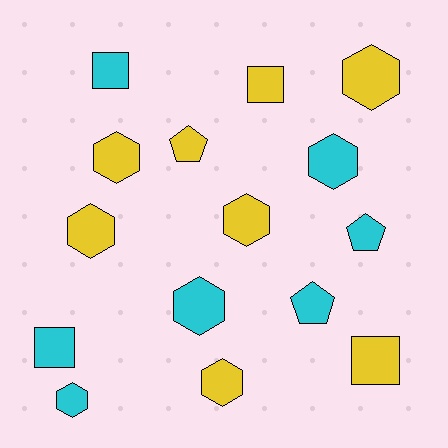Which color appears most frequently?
Yellow, with 8 objects.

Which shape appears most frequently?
Hexagon, with 8 objects.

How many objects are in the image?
There are 15 objects.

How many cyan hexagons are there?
There are 3 cyan hexagons.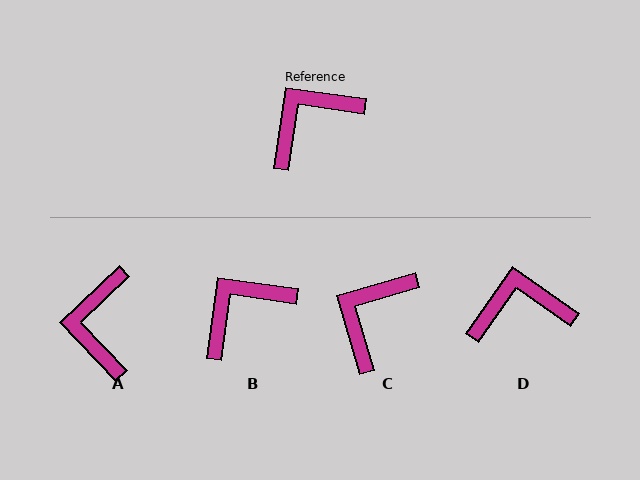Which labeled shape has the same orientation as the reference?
B.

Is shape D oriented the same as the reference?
No, it is off by about 27 degrees.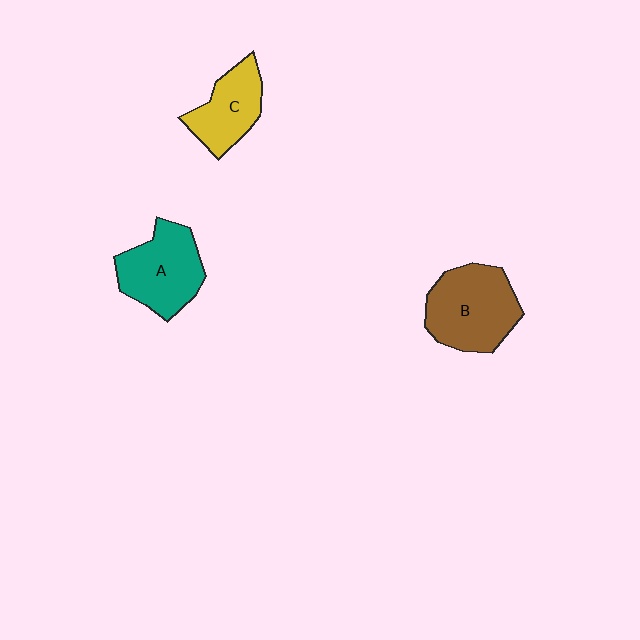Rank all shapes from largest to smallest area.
From largest to smallest: B (brown), A (teal), C (yellow).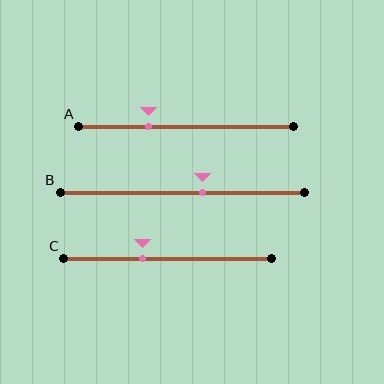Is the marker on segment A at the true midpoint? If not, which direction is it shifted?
No, the marker on segment A is shifted to the left by about 17% of the segment length.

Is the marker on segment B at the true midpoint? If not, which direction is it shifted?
No, the marker on segment B is shifted to the right by about 8% of the segment length.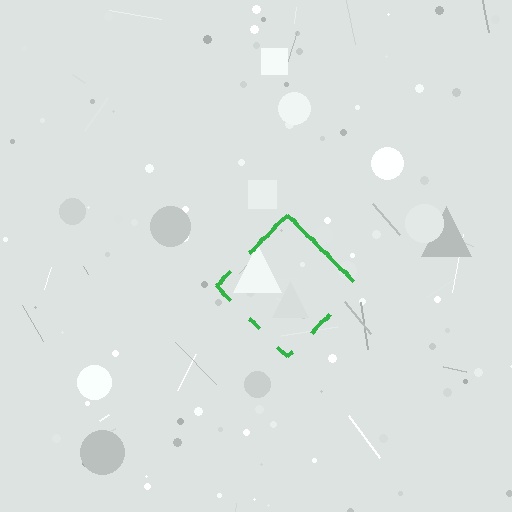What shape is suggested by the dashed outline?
The dashed outline suggests a diamond.